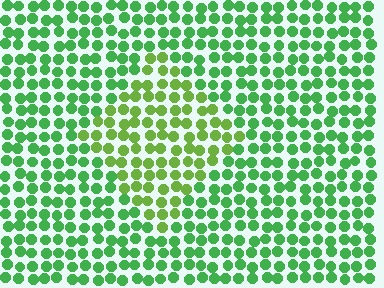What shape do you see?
I see a diamond.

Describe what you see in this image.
The image is filled with small green elements in a uniform arrangement. A diamond-shaped region is visible where the elements are tinted to a slightly different hue, forming a subtle color boundary.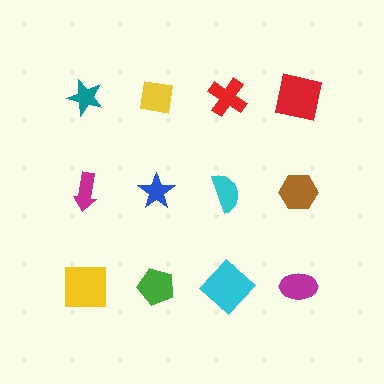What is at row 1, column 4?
A red square.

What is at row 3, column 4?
A magenta ellipse.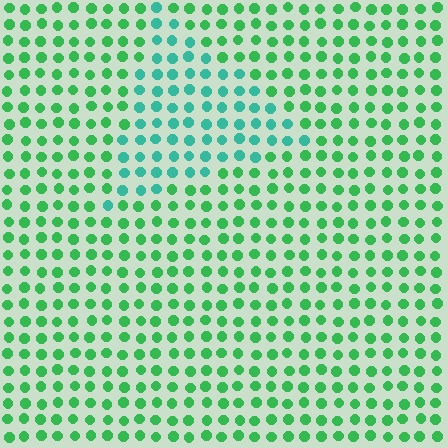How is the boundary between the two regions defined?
The boundary is defined purely by a slight shift in hue (about 34 degrees). Spacing, size, and orientation are identical on both sides.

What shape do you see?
I see a triangle.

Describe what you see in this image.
The image is filled with small green elements in a uniform arrangement. A triangle-shaped region is visible where the elements are tinted to a slightly different hue, forming a subtle color boundary.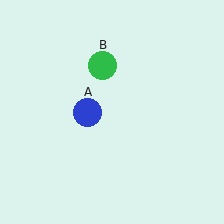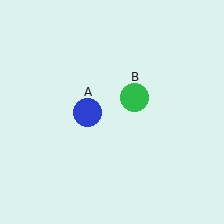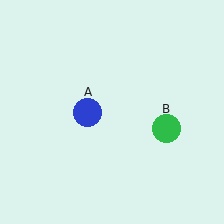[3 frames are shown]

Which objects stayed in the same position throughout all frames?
Blue circle (object A) remained stationary.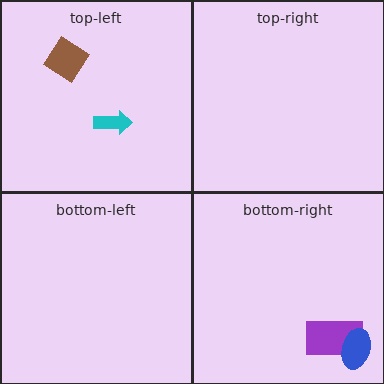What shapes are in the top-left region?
The brown diamond, the cyan arrow.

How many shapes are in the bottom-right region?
2.